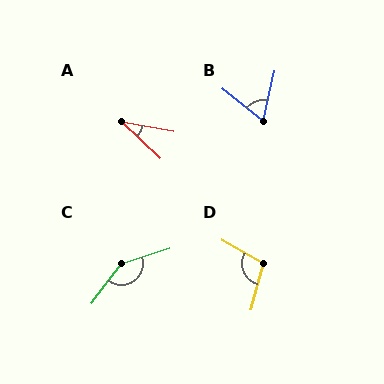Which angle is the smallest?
A, at approximately 33 degrees.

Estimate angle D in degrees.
Approximately 104 degrees.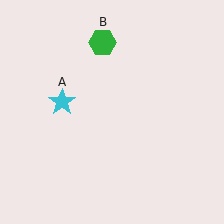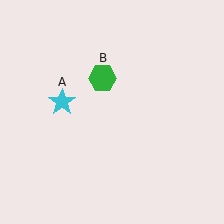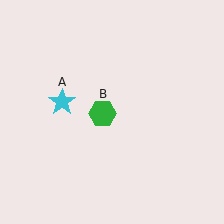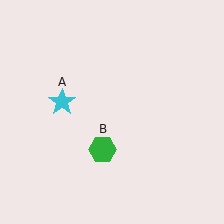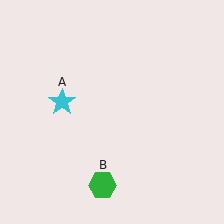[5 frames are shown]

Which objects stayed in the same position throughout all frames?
Cyan star (object A) remained stationary.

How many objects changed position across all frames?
1 object changed position: green hexagon (object B).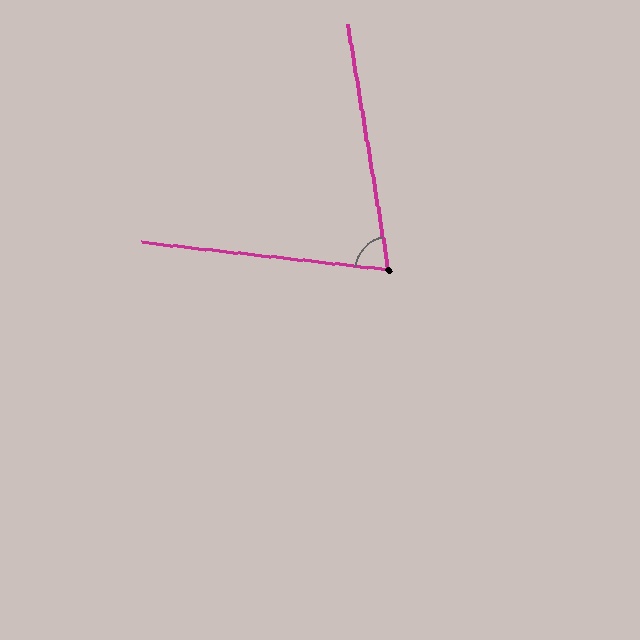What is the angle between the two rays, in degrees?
Approximately 74 degrees.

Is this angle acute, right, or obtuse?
It is acute.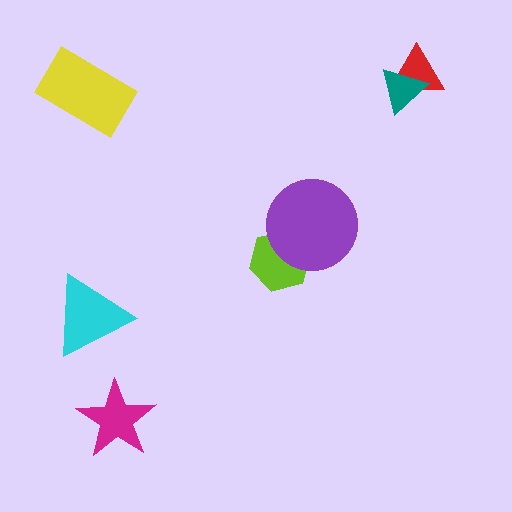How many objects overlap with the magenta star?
0 objects overlap with the magenta star.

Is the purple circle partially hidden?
No, no other shape covers it.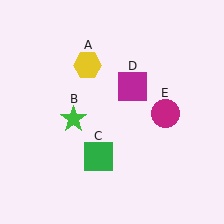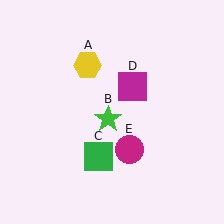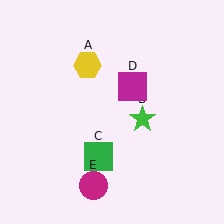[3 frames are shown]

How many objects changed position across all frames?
2 objects changed position: green star (object B), magenta circle (object E).